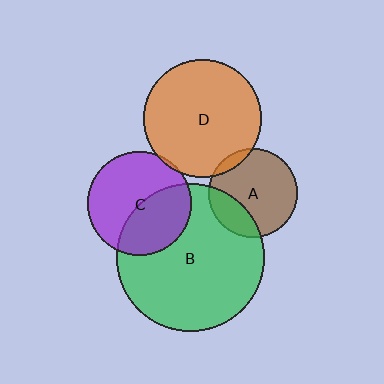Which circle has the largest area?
Circle B (green).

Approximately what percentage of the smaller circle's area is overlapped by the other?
Approximately 5%.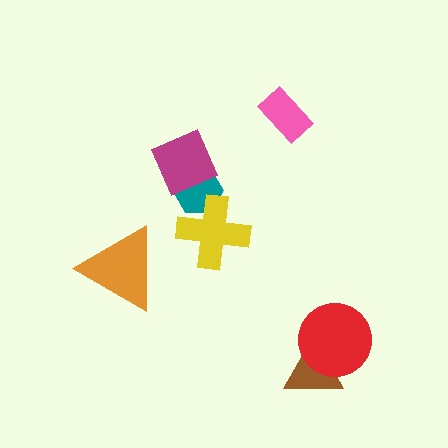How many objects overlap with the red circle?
1 object overlaps with the red circle.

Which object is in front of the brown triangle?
The red circle is in front of the brown triangle.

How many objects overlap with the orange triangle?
0 objects overlap with the orange triangle.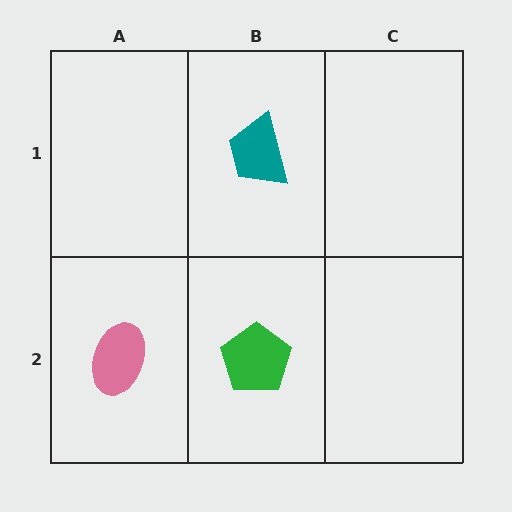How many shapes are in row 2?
2 shapes.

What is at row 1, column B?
A teal trapezoid.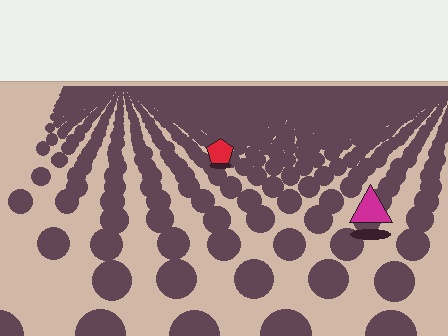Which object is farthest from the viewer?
The red pentagon is farthest from the viewer. It appears smaller and the ground texture around it is denser.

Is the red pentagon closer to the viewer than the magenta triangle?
No. The magenta triangle is closer — you can tell from the texture gradient: the ground texture is coarser near it.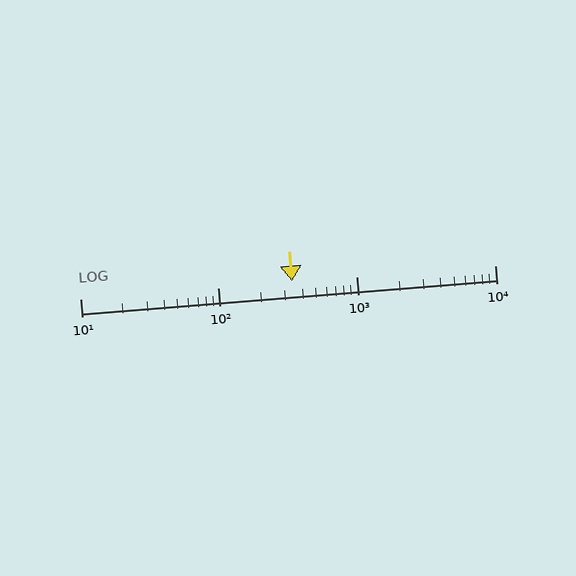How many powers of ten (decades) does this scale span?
The scale spans 3 decades, from 10 to 10000.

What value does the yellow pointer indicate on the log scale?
The pointer indicates approximately 340.